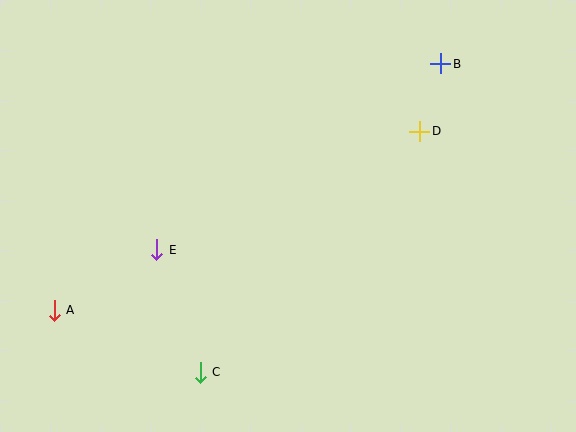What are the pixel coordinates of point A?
Point A is at (54, 310).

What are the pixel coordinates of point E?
Point E is at (157, 250).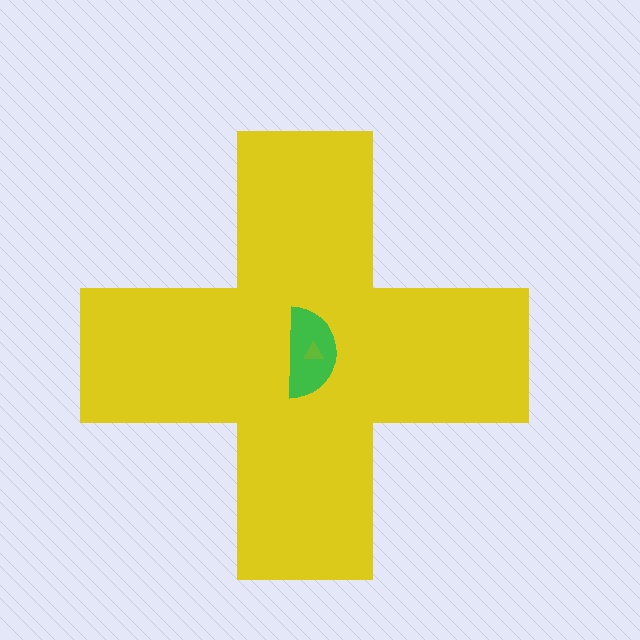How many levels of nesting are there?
3.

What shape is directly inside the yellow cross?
The green semicircle.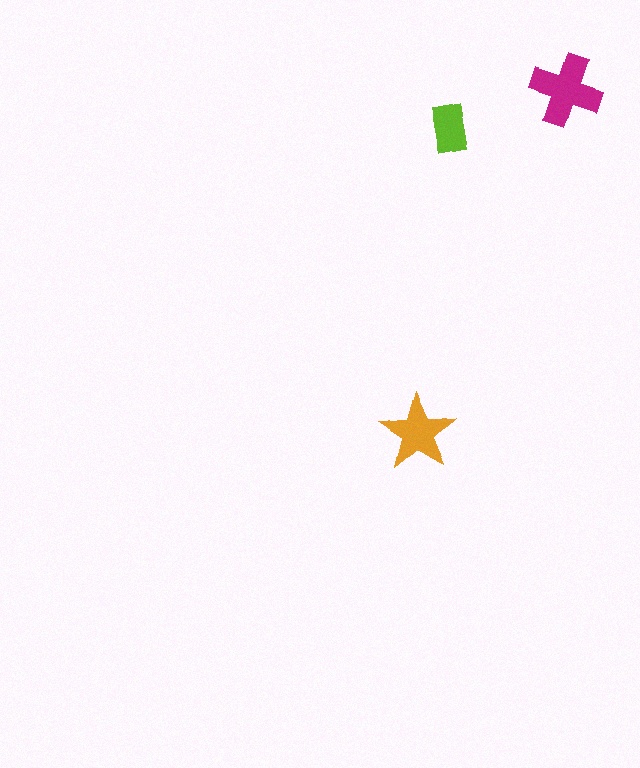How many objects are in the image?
There are 3 objects in the image.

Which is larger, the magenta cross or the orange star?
The magenta cross.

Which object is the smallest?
The lime rectangle.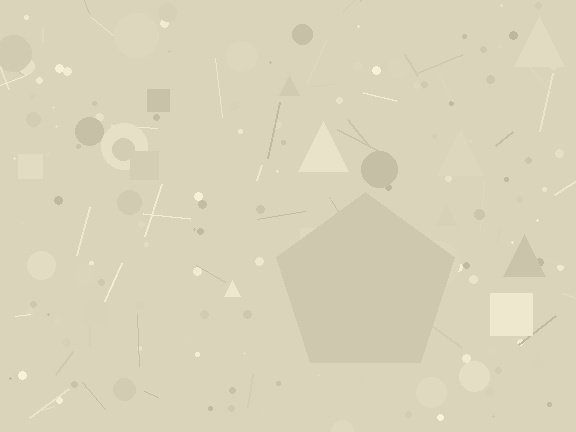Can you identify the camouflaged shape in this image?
The camouflaged shape is a pentagon.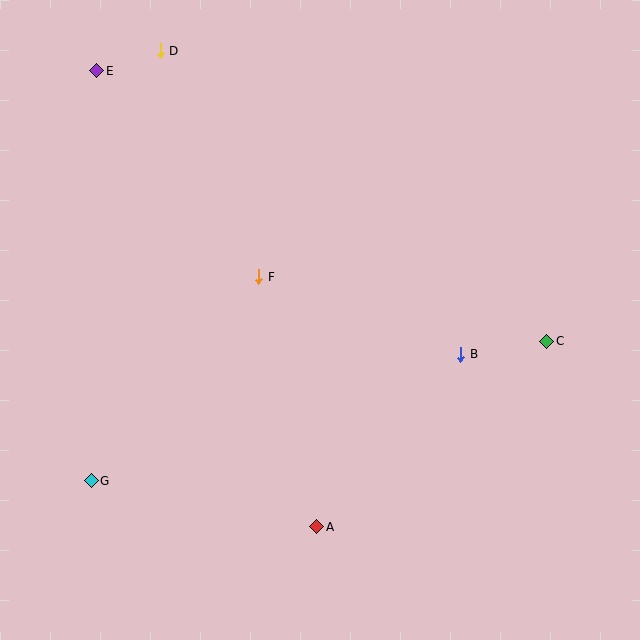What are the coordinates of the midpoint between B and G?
The midpoint between B and G is at (276, 417).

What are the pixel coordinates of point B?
Point B is at (461, 354).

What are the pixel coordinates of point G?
Point G is at (91, 481).